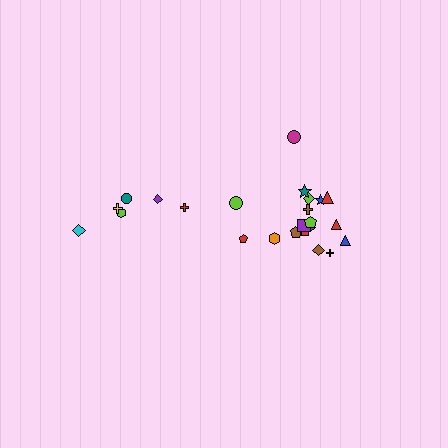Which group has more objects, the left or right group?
The right group.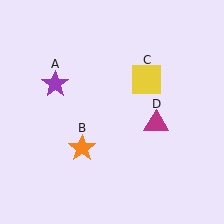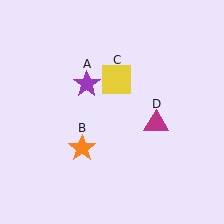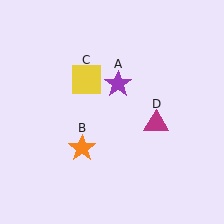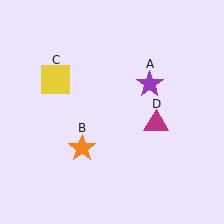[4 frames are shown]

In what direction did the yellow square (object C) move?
The yellow square (object C) moved left.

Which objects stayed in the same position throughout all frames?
Orange star (object B) and magenta triangle (object D) remained stationary.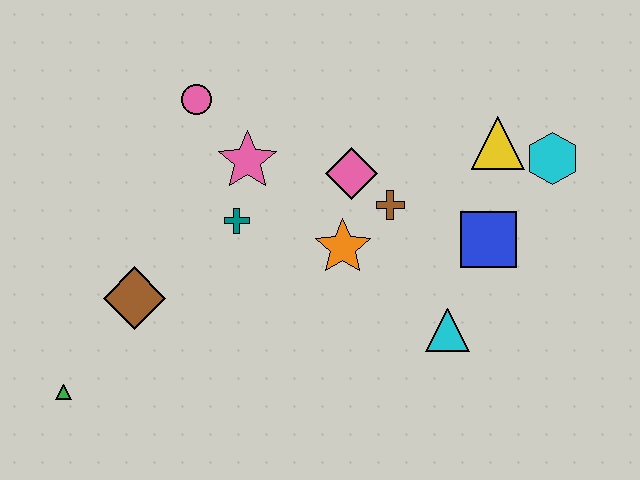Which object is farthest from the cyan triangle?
The green triangle is farthest from the cyan triangle.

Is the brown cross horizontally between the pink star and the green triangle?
No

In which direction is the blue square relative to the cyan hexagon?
The blue square is below the cyan hexagon.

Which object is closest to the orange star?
The brown cross is closest to the orange star.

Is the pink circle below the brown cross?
No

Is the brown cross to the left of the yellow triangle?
Yes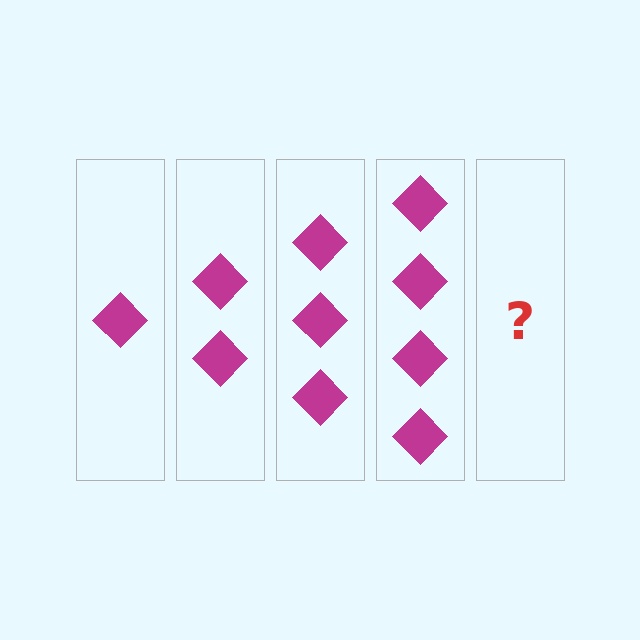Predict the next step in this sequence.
The next step is 5 diamonds.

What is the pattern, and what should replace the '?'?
The pattern is that each step adds one more diamond. The '?' should be 5 diamonds.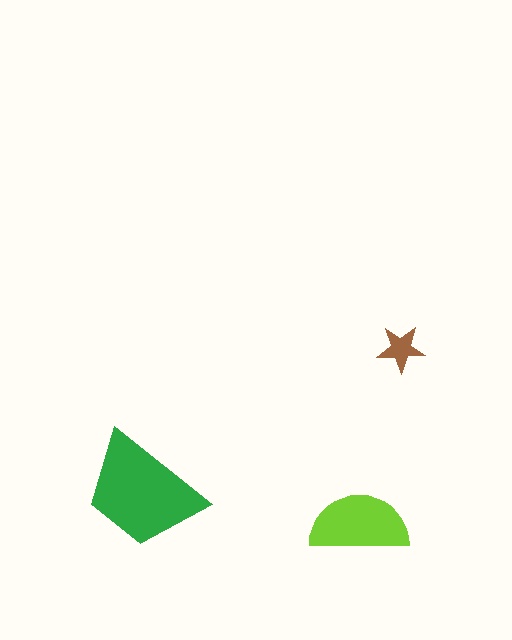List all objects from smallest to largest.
The brown star, the lime semicircle, the green trapezoid.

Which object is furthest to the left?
The green trapezoid is leftmost.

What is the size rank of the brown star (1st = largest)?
3rd.